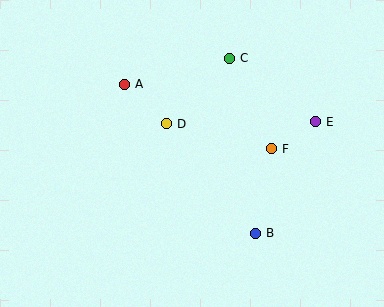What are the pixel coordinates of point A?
Point A is at (124, 84).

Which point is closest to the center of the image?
Point D at (166, 124) is closest to the center.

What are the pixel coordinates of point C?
Point C is at (229, 58).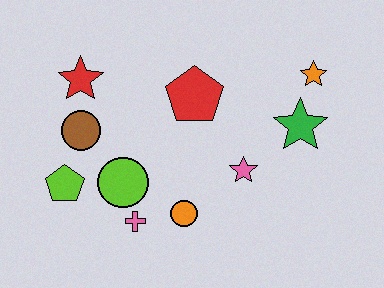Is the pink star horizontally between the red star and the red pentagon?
No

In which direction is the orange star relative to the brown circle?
The orange star is to the right of the brown circle.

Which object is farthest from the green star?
The lime pentagon is farthest from the green star.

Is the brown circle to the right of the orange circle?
No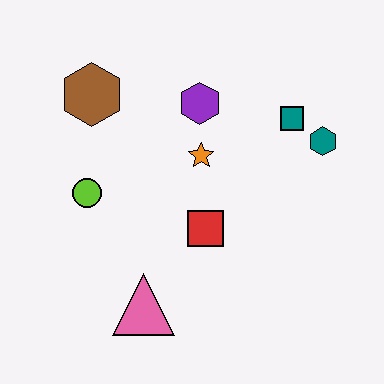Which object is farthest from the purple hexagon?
The pink triangle is farthest from the purple hexagon.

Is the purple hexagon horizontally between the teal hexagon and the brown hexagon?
Yes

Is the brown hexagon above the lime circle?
Yes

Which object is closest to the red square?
The orange star is closest to the red square.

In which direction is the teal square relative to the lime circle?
The teal square is to the right of the lime circle.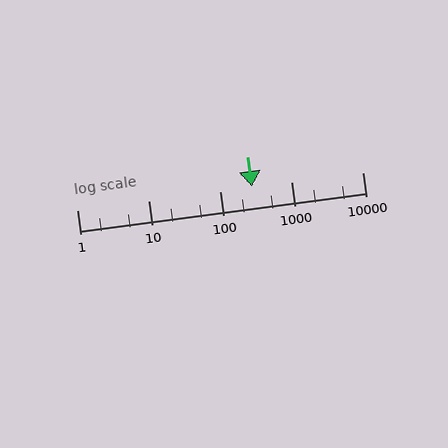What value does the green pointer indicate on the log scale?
The pointer indicates approximately 280.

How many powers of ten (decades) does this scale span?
The scale spans 4 decades, from 1 to 10000.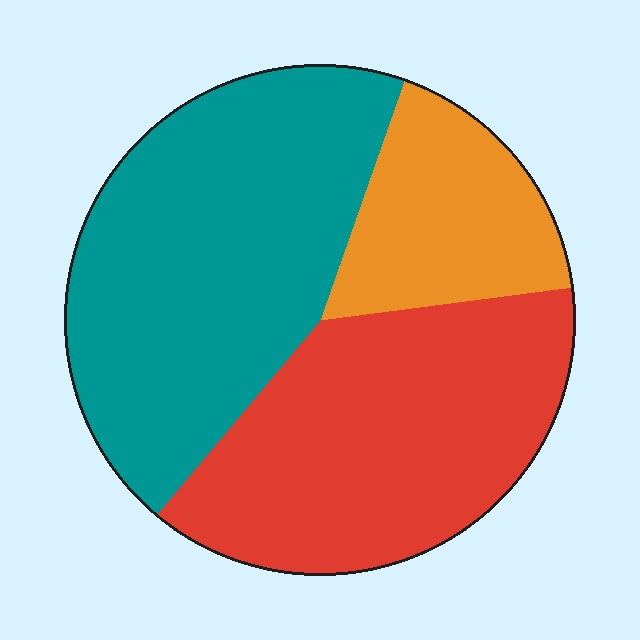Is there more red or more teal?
Teal.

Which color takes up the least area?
Orange, at roughly 20%.